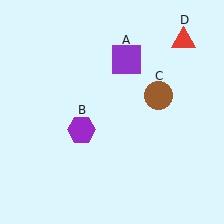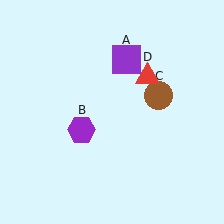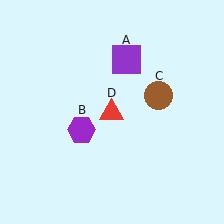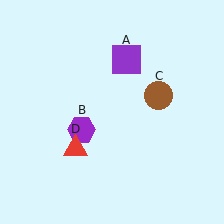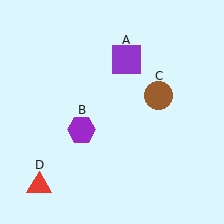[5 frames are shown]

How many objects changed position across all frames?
1 object changed position: red triangle (object D).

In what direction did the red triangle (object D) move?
The red triangle (object D) moved down and to the left.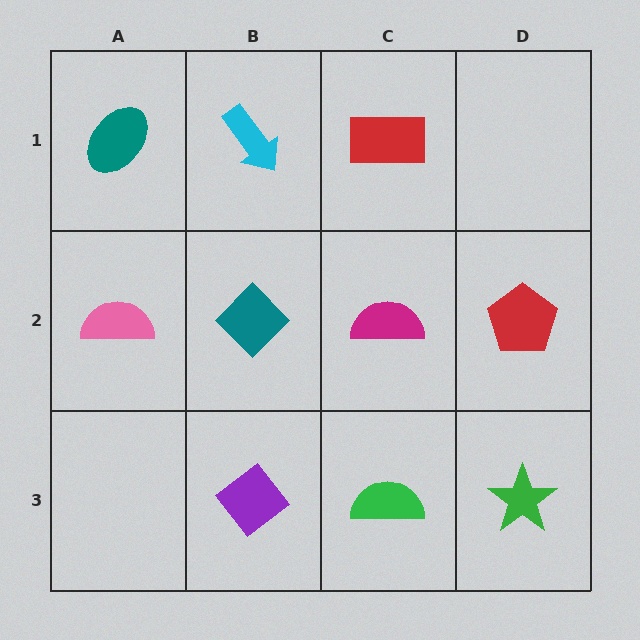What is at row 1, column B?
A cyan arrow.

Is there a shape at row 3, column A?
No, that cell is empty.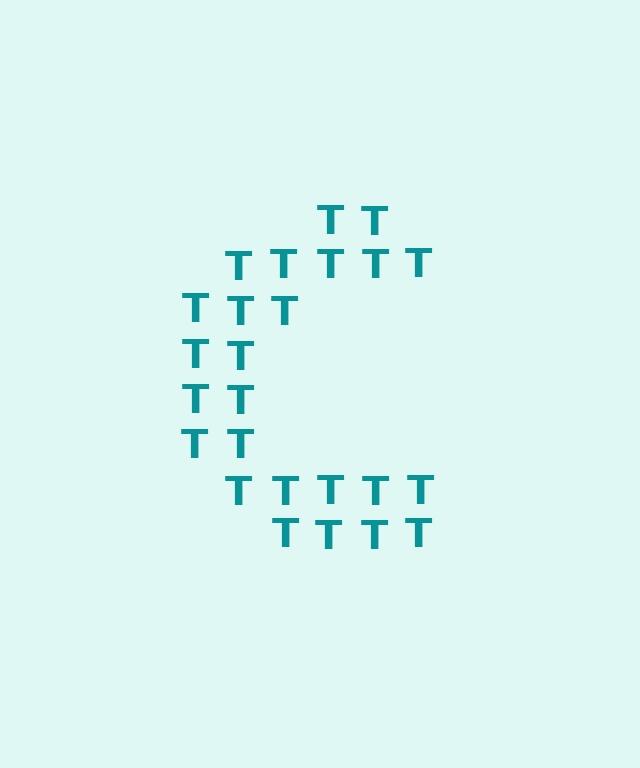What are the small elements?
The small elements are letter T's.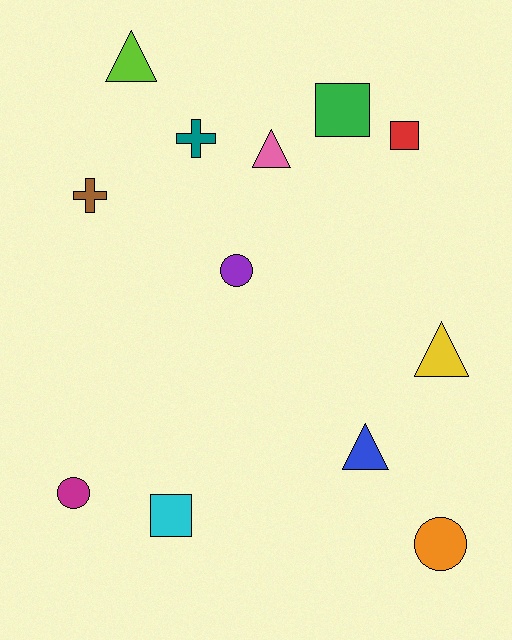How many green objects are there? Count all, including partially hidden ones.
There is 1 green object.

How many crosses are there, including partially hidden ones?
There are 2 crosses.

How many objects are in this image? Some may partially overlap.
There are 12 objects.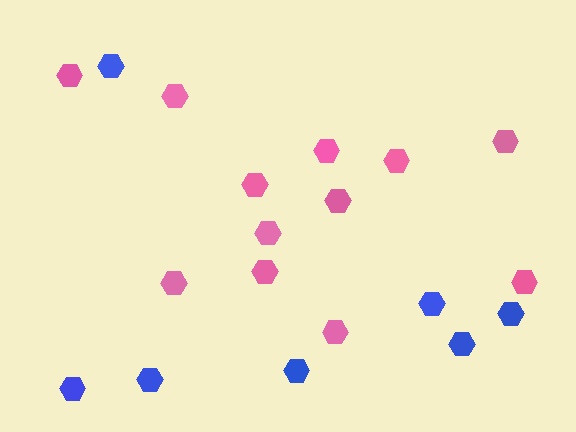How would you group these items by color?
There are 2 groups: one group of pink hexagons (12) and one group of blue hexagons (7).